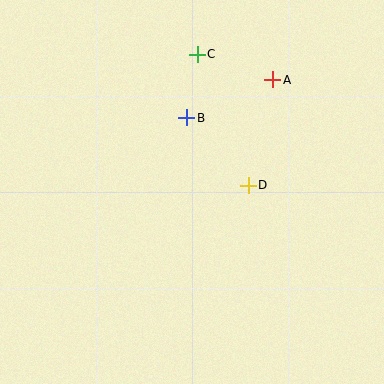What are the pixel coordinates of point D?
Point D is at (248, 185).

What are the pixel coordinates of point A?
Point A is at (273, 80).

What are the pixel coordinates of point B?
Point B is at (187, 118).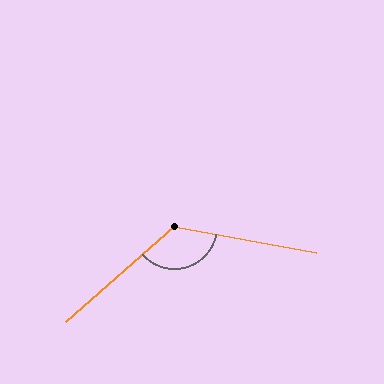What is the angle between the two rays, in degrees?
Approximately 128 degrees.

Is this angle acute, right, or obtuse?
It is obtuse.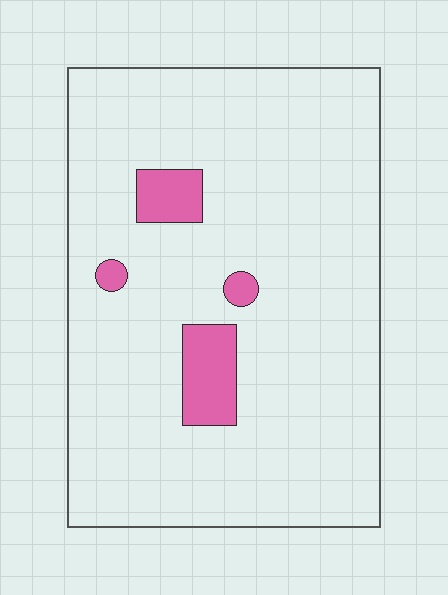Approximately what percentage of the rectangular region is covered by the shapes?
Approximately 10%.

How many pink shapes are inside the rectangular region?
4.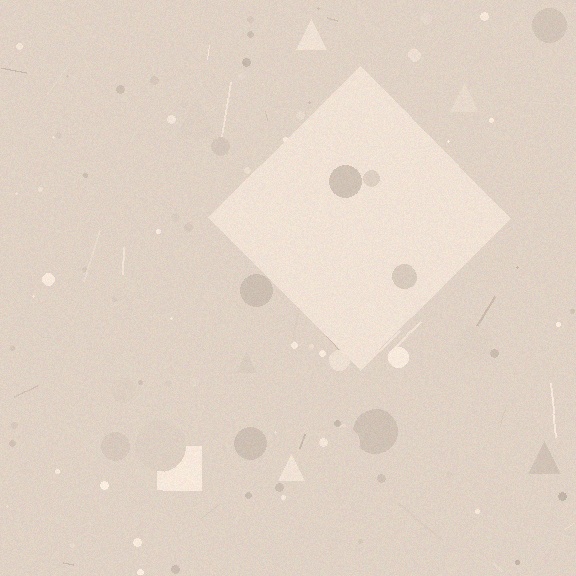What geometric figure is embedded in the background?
A diamond is embedded in the background.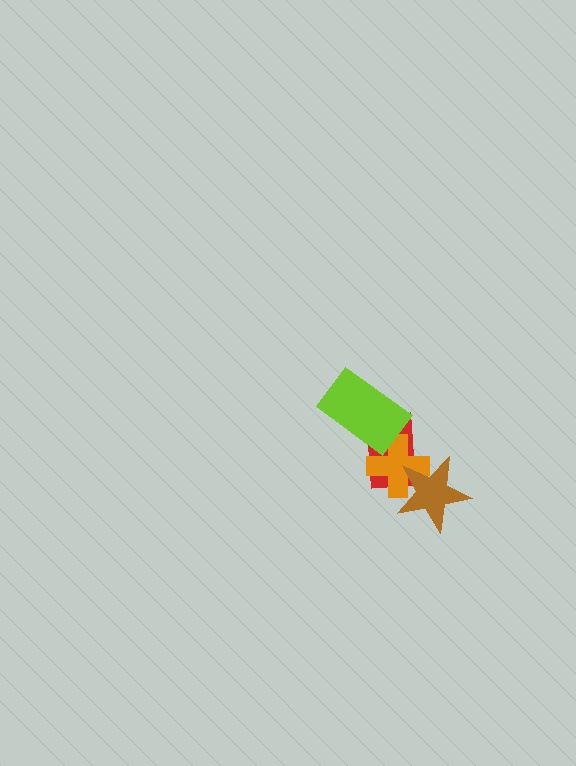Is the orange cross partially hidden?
Yes, it is partially covered by another shape.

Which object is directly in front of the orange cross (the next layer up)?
The lime rectangle is directly in front of the orange cross.